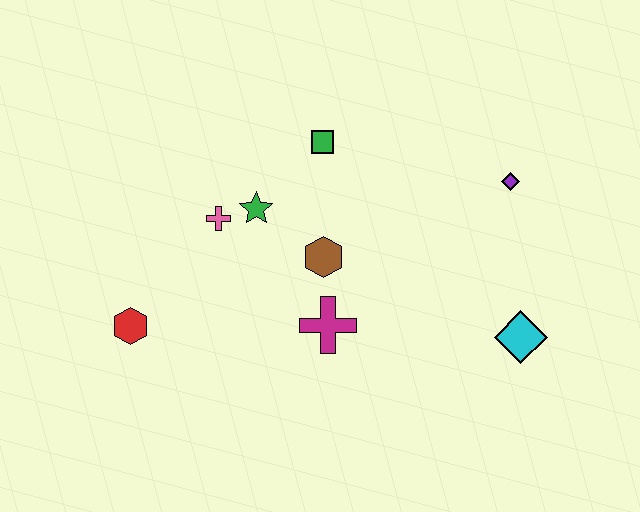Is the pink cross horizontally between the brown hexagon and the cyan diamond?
No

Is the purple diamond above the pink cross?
Yes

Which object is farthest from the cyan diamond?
The red hexagon is farthest from the cyan diamond.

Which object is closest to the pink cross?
The green star is closest to the pink cross.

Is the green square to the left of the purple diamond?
Yes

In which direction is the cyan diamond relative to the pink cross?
The cyan diamond is to the right of the pink cross.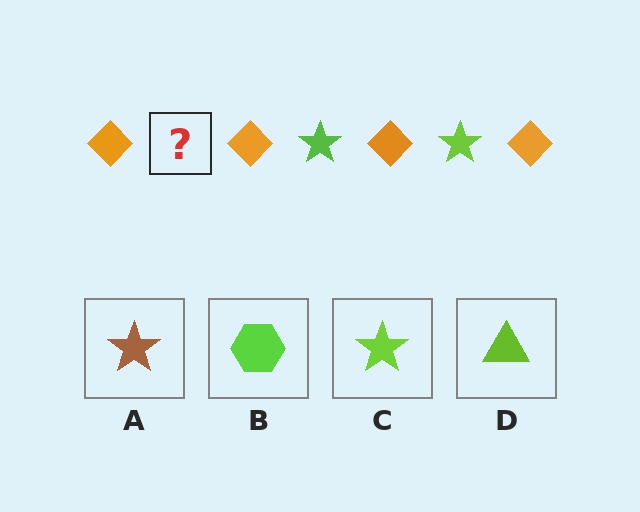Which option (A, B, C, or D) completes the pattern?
C.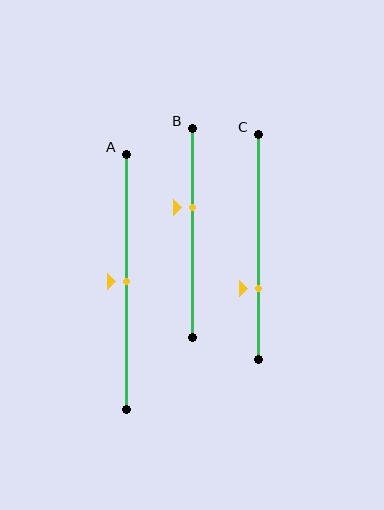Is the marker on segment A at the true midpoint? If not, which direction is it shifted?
Yes, the marker on segment A is at the true midpoint.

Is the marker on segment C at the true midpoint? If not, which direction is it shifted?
No, the marker on segment C is shifted downward by about 19% of the segment length.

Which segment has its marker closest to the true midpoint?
Segment A has its marker closest to the true midpoint.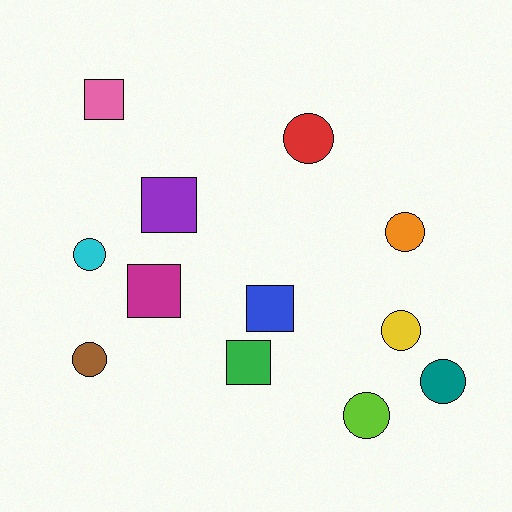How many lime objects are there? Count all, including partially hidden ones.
There is 1 lime object.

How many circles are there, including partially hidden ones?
There are 7 circles.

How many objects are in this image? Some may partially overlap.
There are 12 objects.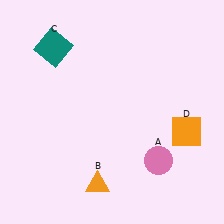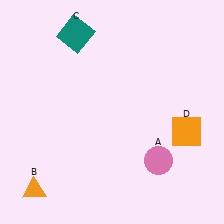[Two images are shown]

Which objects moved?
The objects that moved are: the orange triangle (B), the teal square (C).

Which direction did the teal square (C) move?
The teal square (C) moved right.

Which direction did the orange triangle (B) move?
The orange triangle (B) moved left.